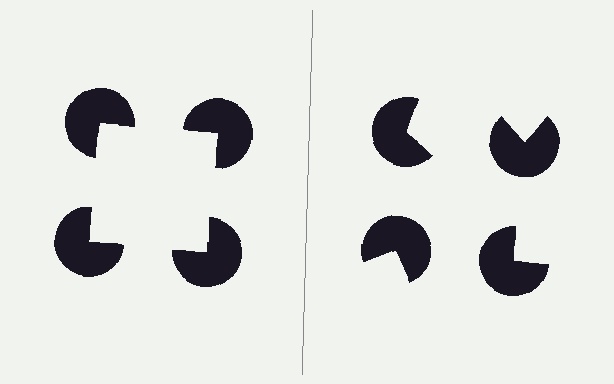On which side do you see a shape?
An illusory square appears on the left side. On the right side the wedge cuts are rotated, so no coherent shape forms.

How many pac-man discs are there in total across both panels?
8 — 4 on each side.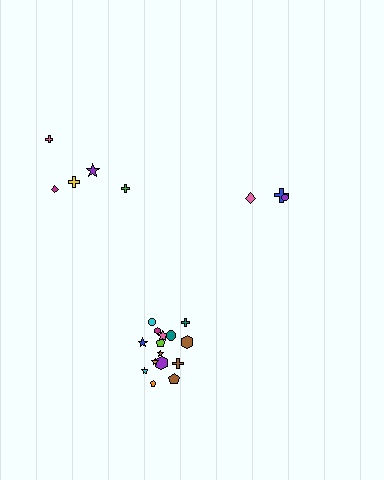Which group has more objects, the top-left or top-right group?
The top-left group.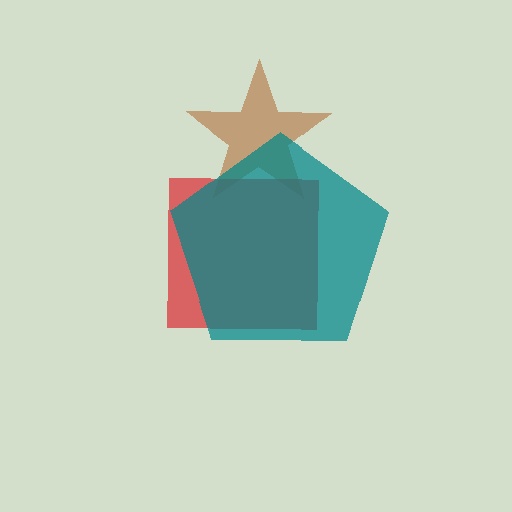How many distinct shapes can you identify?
There are 3 distinct shapes: a brown star, a red square, a teal pentagon.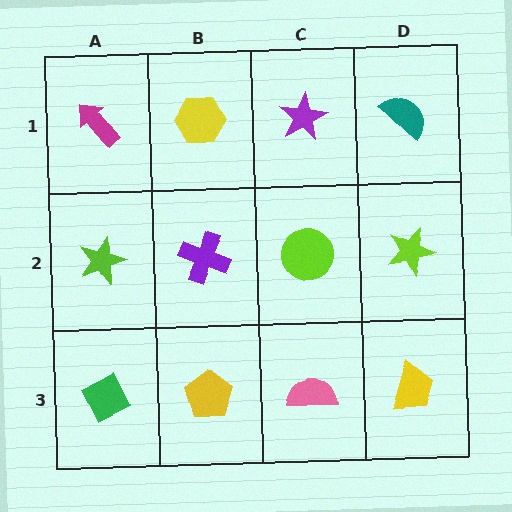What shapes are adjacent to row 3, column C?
A lime circle (row 2, column C), a yellow pentagon (row 3, column B), a yellow trapezoid (row 3, column D).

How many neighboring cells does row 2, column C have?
4.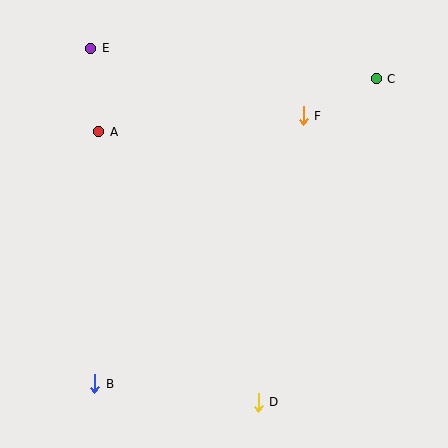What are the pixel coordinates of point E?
Point E is at (91, 49).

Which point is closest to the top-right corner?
Point C is closest to the top-right corner.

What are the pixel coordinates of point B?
Point B is at (95, 384).